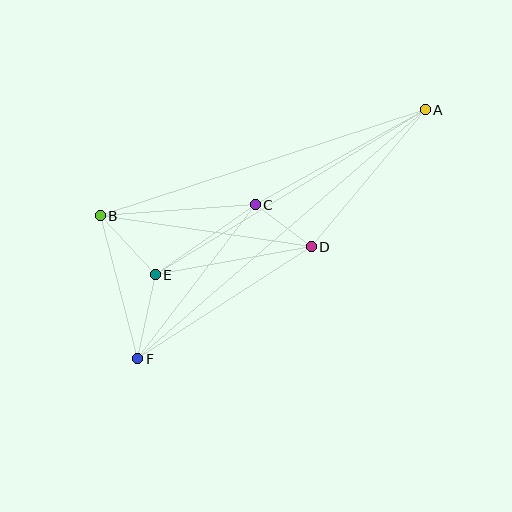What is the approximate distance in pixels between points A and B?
The distance between A and B is approximately 342 pixels.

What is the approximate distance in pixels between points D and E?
The distance between D and E is approximately 158 pixels.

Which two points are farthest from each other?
Points A and F are farthest from each other.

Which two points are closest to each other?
Points C and D are closest to each other.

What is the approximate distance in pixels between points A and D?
The distance between A and D is approximately 178 pixels.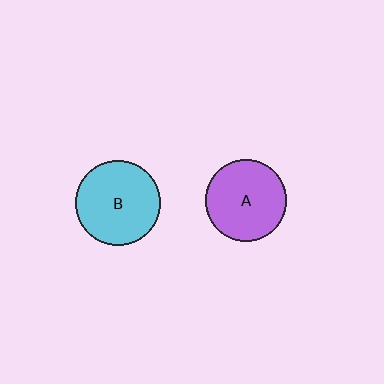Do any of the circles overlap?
No, none of the circles overlap.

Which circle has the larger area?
Circle B (cyan).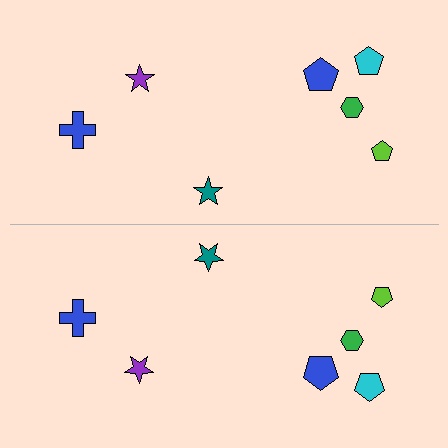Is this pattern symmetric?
Yes, this pattern has bilateral (reflection) symmetry.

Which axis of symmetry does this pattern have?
The pattern has a horizontal axis of symmetry running through the center of the image.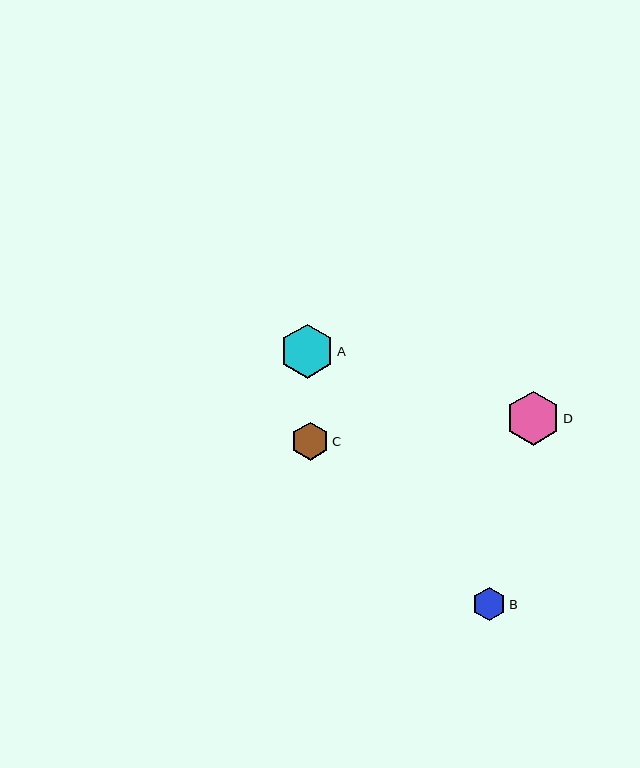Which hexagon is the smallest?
Hexagon B is the smallest with a size of approximately 33 pixels.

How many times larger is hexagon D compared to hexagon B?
Hexagon D is approximately 1.6 times the size of hexagon B.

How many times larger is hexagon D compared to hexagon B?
Hexagon D is approximately 1.6 times the size of hexagon B.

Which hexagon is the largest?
Hexagon A is the largest with a size of approximately 54 pixels.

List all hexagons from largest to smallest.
From largest to smallest: A, D, C, B.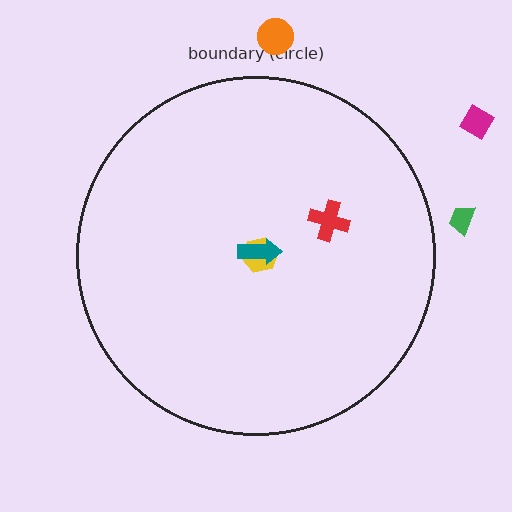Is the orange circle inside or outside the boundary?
Outside.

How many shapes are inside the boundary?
3 inside, 3 outside.